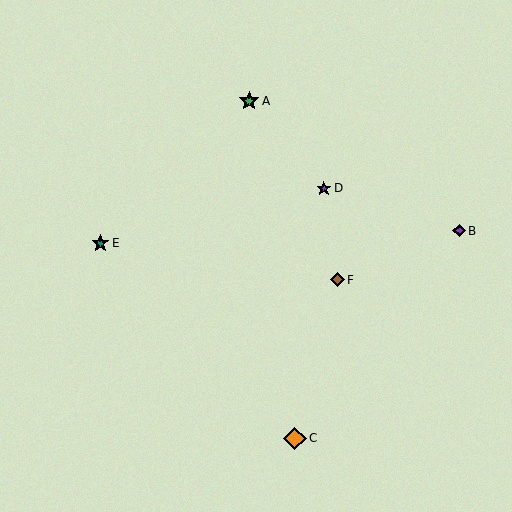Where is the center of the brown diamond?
The center of the brown diamond is at (338, 280).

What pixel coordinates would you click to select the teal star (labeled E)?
Click at (100, 244) to select the teal star E.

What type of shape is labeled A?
Shape A is a green star.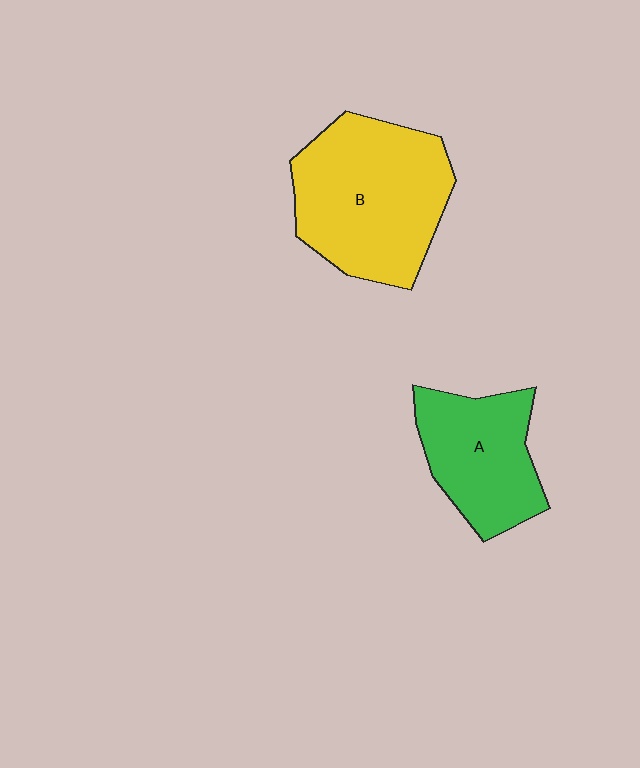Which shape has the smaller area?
Shape A (green).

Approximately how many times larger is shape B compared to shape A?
Approximately 1.5 times.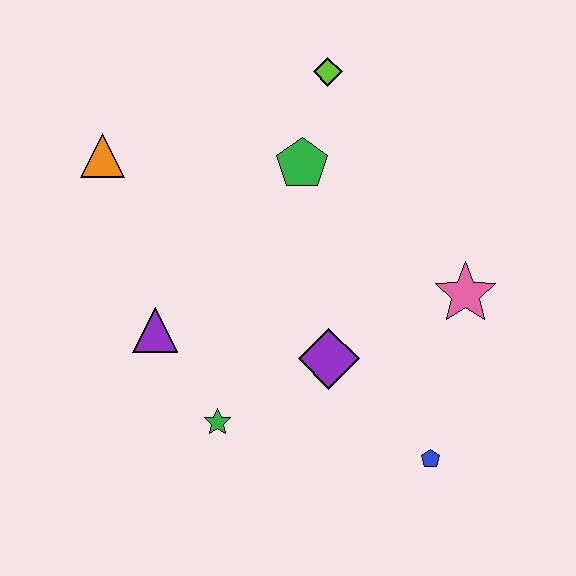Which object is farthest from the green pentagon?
The blue pentagon is farthest from the green pentagon.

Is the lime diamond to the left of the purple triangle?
No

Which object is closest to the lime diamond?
The green pentagon is closest to the lime diamond.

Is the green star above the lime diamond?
No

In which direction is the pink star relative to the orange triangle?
The pink star is to the right of the orange triangle.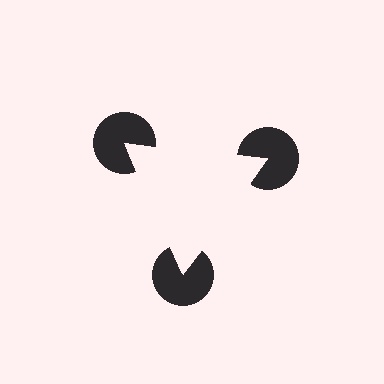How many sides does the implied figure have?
3 sides.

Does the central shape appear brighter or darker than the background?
It typically appears slightly brighter than the background, even though no actual brightness change is drawn.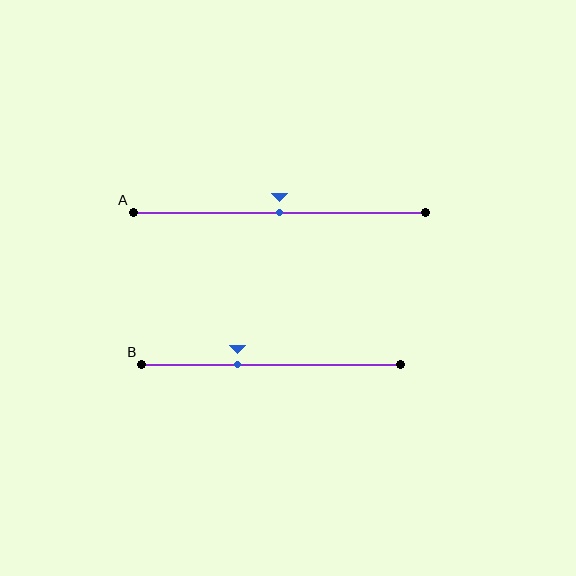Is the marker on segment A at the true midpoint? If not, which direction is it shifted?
Yes, the marker on segment A is at the true midpoint.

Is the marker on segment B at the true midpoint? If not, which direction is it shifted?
No, the marker on segment B is shifted to the left by about 13% of the segment length.